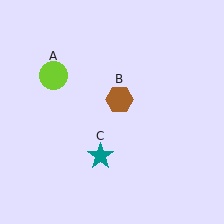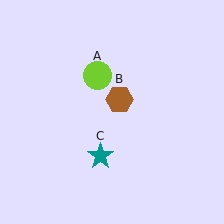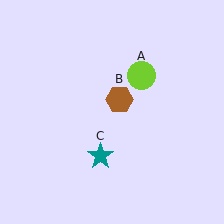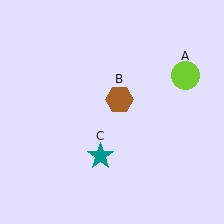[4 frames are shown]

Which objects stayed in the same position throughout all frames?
Brown hexagon (object B) and teal star (object C) remained stationary.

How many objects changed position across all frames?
1 object changed position: lime circle (object A).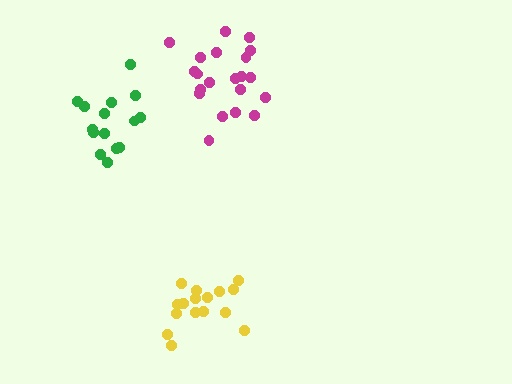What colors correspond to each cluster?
The clusters are colored: yellow, magenta, green.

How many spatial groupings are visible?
There are 3 spatial groupings.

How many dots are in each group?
Group 1: 16 dots, Group 2: 21 dots, Group 3: 15 dots (52 total).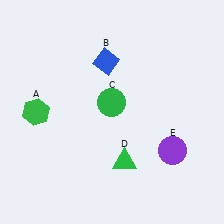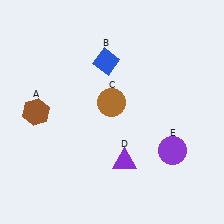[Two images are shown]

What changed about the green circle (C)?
In Image 1, C is green. In Image 2, it changed to brown.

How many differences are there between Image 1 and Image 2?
There are 3 differences between the two images.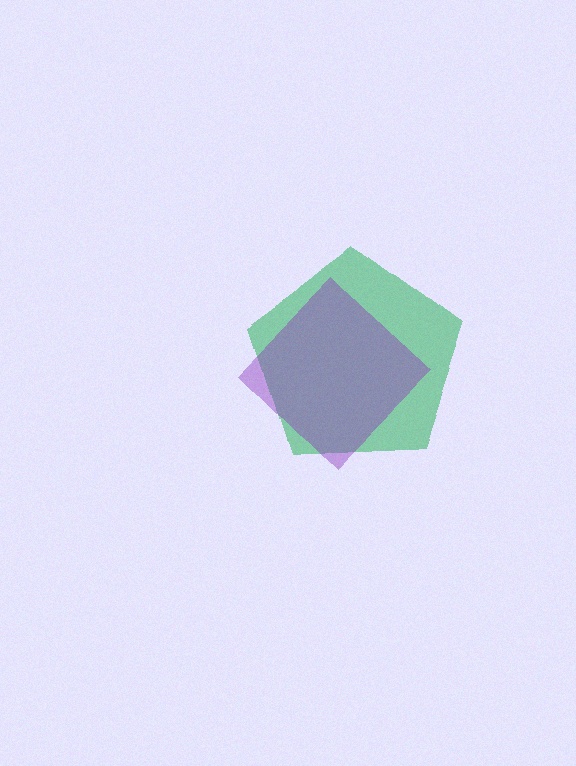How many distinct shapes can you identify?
There are 2 distinct shapes: a green pentagon, a purple diamond.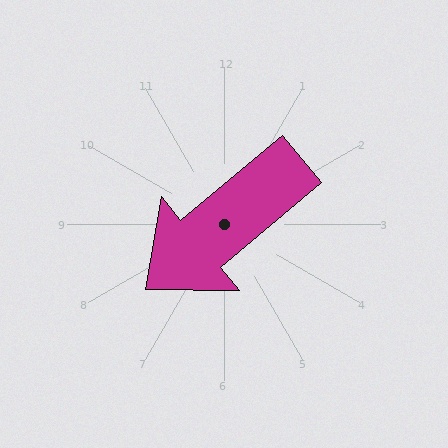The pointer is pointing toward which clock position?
Roughly 8 o'clock.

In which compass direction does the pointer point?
Southwest.